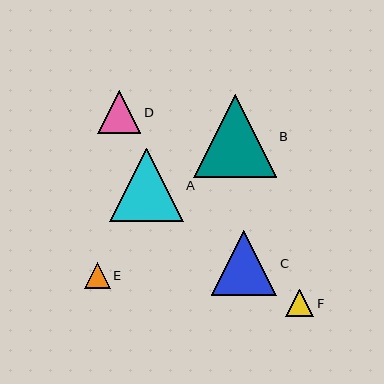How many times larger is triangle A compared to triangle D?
Triangle A is approximately 1.7 times the size of triangle D.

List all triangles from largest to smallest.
From largest to smallest: B, A, C, D, F, E.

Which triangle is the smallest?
Triangle E is the smallest with a size of approximately 26 pixels.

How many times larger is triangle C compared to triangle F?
Triangle C is approximately 2.4 times the size of triangle F.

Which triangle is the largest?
Triangle B is the largest with a size of approximately 83 pixels.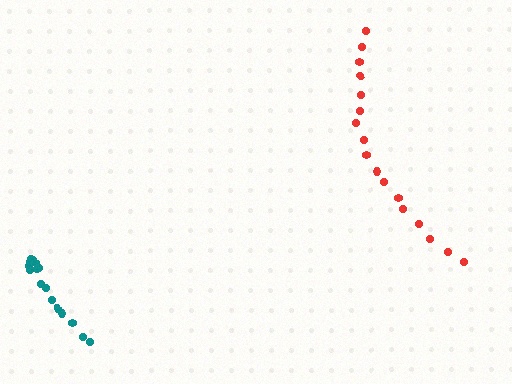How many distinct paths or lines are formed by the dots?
There are 2 distinct paths.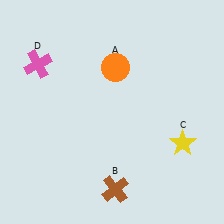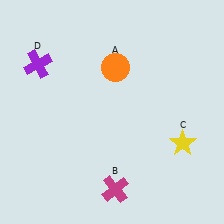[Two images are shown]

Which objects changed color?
B changed from brown to magenta. D changed from pink to purple.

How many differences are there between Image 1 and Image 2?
There are 2 differences between the two images.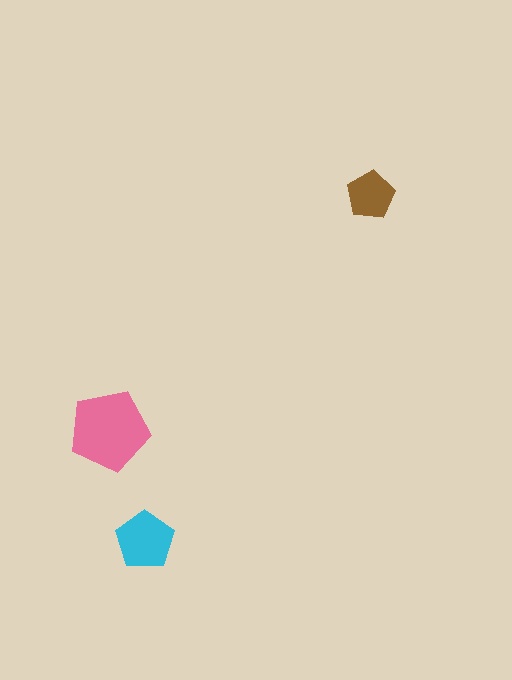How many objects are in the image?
There are 3 objects in the image.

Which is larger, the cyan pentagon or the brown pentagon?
The cyan one.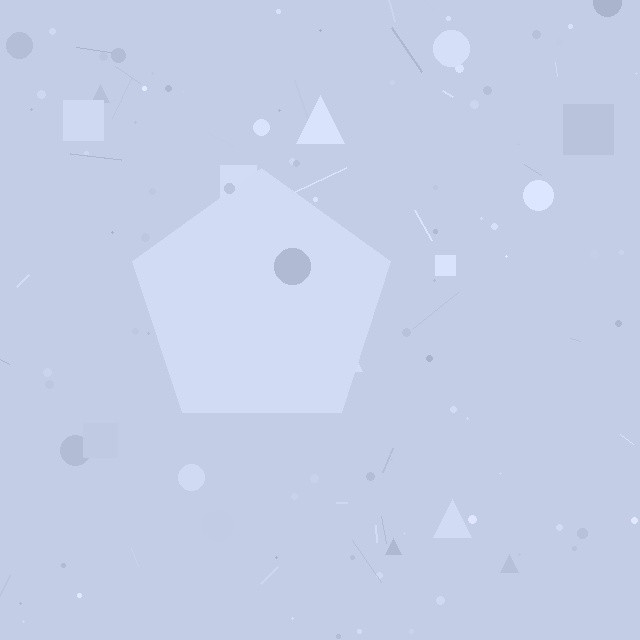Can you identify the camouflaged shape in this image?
The camouflaged shape is a pentagon.